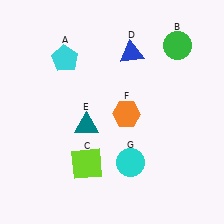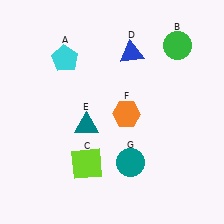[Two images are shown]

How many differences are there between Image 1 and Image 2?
There is 1 difference between the two images.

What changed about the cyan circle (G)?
In Image 1, G is cyan. In Image 2, it changed to teal.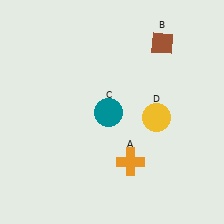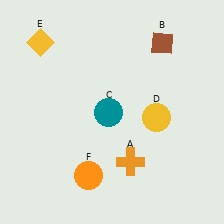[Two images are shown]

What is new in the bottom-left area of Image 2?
An orange circle (F) was added in the bottom-left area of Image 2.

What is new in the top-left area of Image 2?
A yellow diamond (E) was added in the top-left area of Image 2.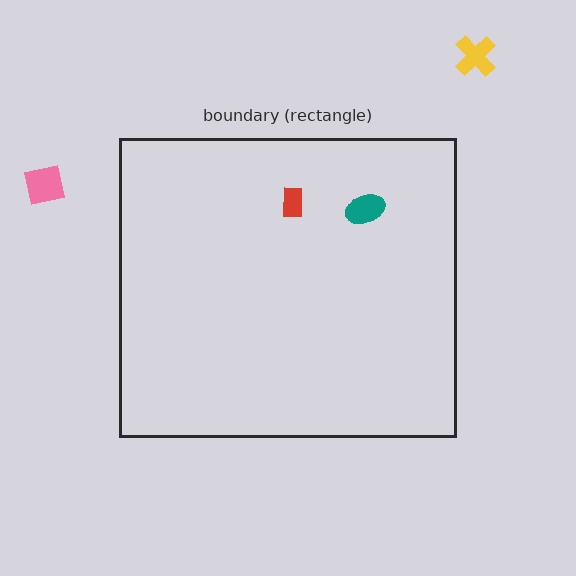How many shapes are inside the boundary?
2 inside, 2 outside.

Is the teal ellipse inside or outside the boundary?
Inside.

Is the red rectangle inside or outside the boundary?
Inside.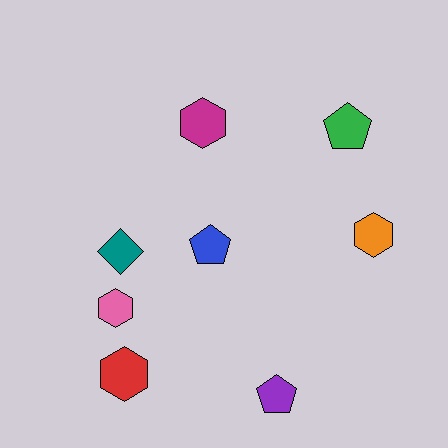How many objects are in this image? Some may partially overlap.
There are 8 objects.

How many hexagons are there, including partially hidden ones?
There are 4 hexagons.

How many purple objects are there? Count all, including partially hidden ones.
There is 1 purple object.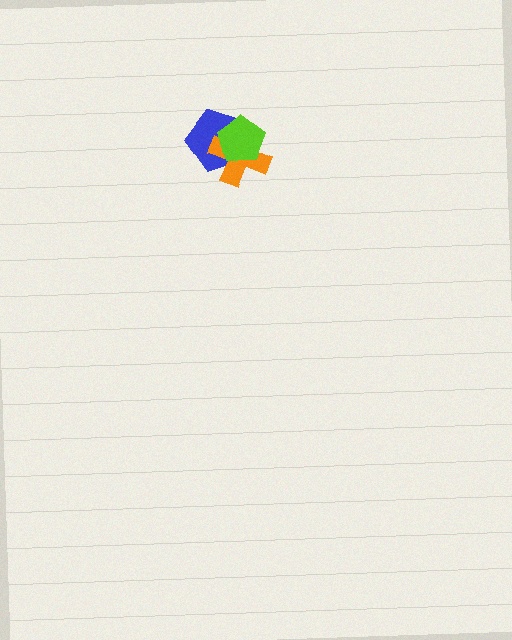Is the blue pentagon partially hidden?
Yes, it is partially covered by another shape.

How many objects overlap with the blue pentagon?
2 objects overlap with the blue pentagon.